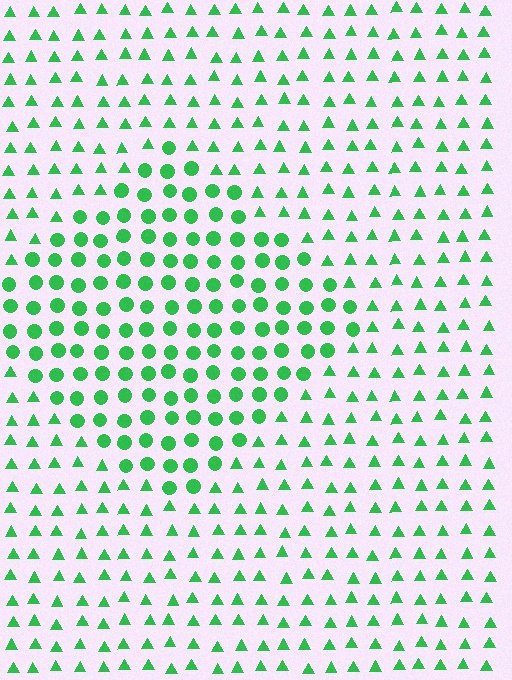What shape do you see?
I see a diamond.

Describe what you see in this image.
The image is filled with small green elements arranged in a uniform grid. A diamond-shaped region contains circles, while the surrounding area contains triangles. The boundary is defined purely by the change in element shape.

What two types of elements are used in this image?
The image uses circles inside the diamond region and triangles outside it.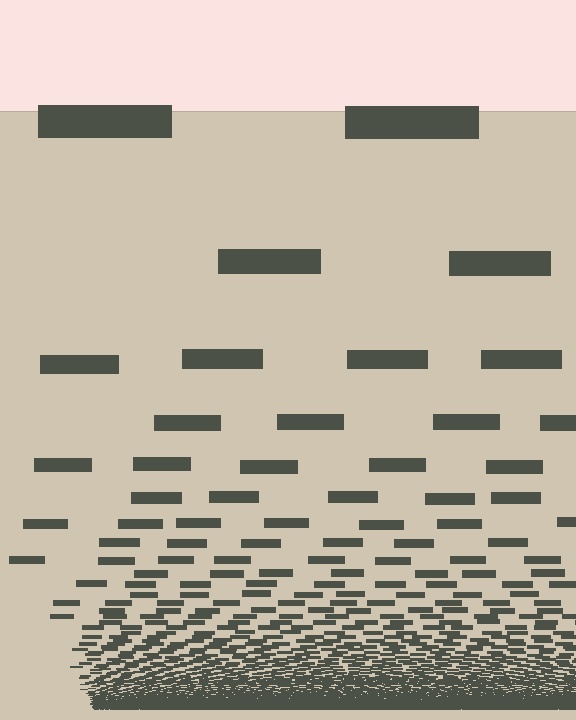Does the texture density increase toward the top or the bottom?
Density increases toward the bottom.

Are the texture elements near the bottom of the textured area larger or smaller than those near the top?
Smaller. The gradient is inverted — elements near the bottom are smaller and denser.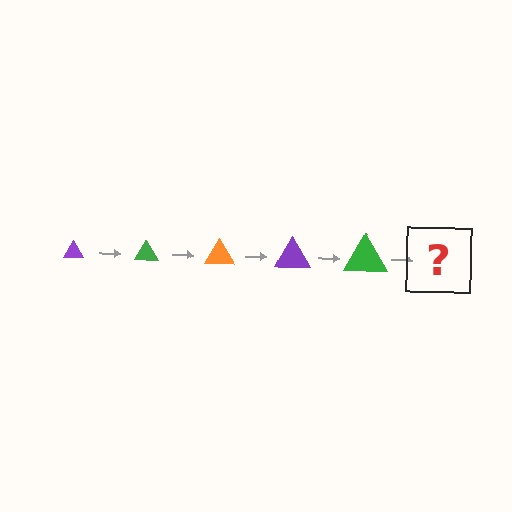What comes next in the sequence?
The next element should be an orange triangle, larger than the previous one.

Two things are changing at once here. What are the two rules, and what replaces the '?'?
The two rules are that the triangle grows larger each step and the color cycles through purple, green, and orange. The '?' should be an orange triangle, larger than the previous one.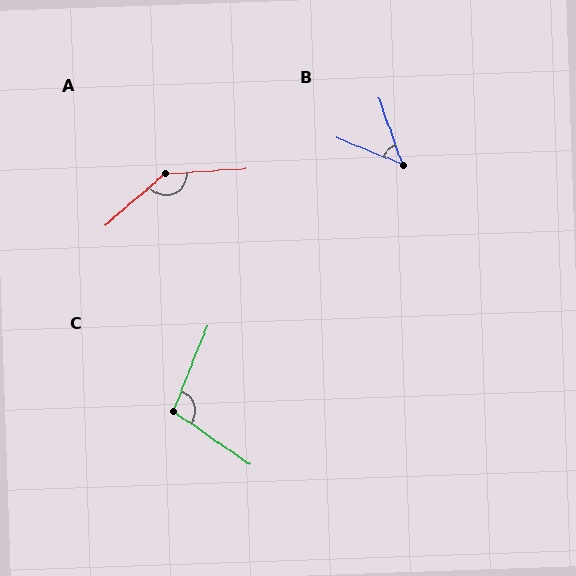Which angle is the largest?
A, at approximately 143 degrees.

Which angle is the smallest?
B, at approximately 49 degrees.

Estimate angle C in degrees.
Approximately 103 degrees.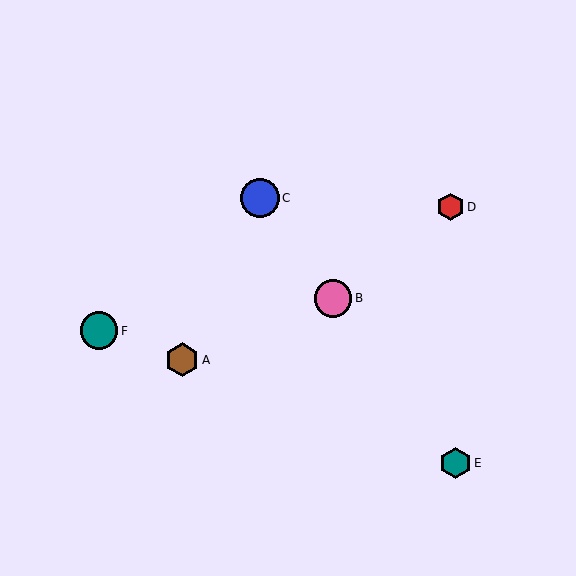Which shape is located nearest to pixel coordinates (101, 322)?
The teal circle (labeled F) at (99, 331) is nearest to that location.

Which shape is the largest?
The blue circle (labeled C) is the largest.